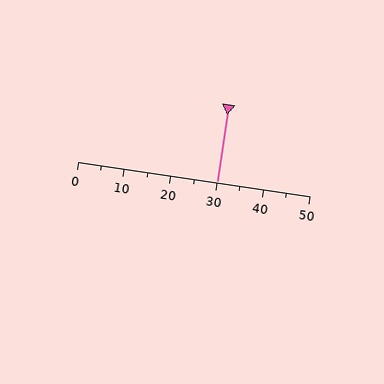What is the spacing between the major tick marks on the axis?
The major ticks are spaced 10 apart.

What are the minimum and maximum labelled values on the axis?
The axis runs from 0 to 50.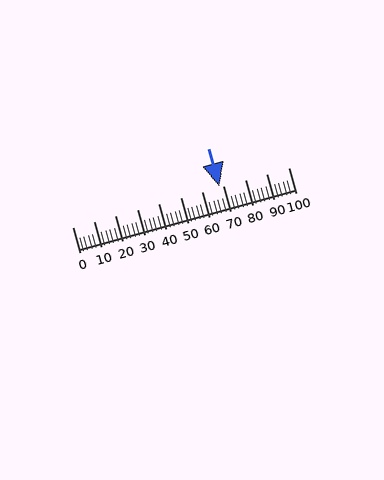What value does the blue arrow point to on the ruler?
The blue arrow points to approximately 68.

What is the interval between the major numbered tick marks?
The major tick marks are spaced 10 units apart.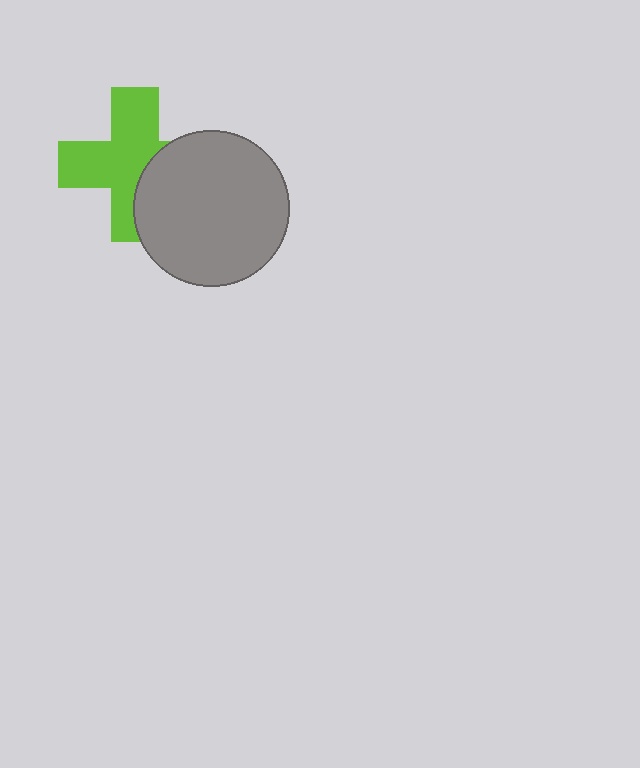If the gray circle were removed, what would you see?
You would see the complete lime cross.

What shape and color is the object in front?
The object in front is a gray circle.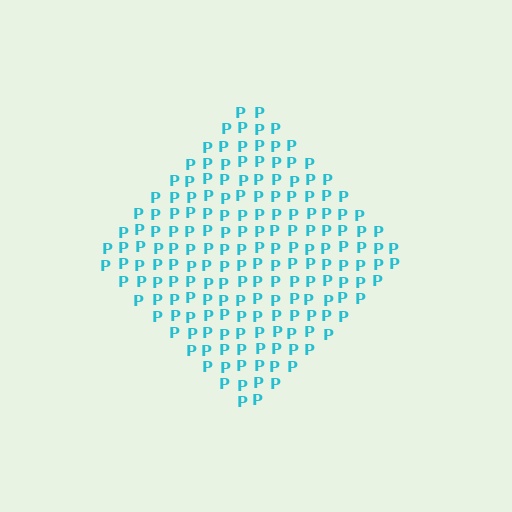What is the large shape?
The large shape is a diamond.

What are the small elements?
The small elements are letter P's.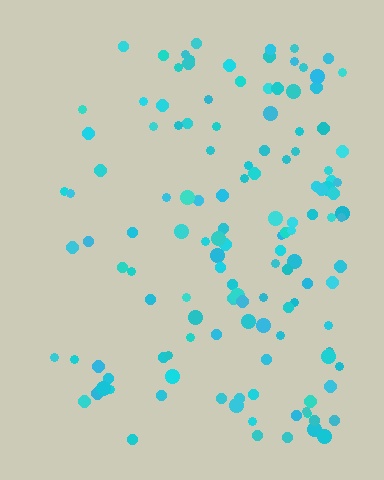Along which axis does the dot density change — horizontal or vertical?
Horizontal.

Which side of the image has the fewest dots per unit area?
The left.